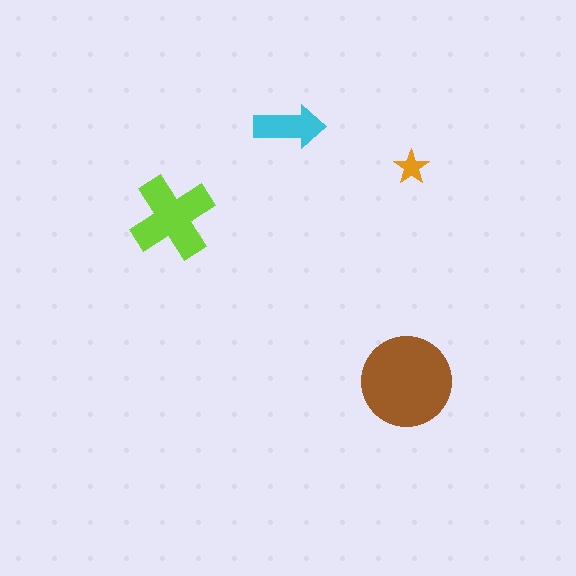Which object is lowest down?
The brown circle is bottommost.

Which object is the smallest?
The orange star.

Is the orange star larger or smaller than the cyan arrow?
Smaller.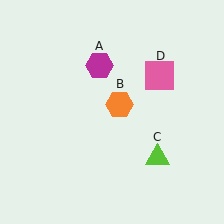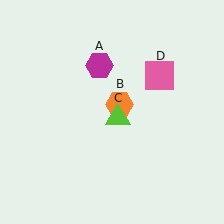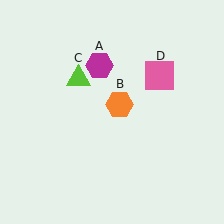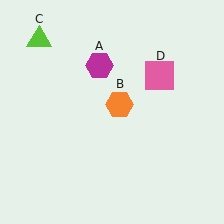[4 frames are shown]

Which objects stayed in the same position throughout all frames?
Magenta hexagon (object A) and orange hexagon (object B) and pink square (object D) remained stationary.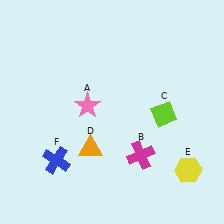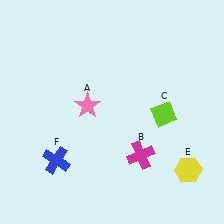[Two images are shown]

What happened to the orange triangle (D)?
The orange triangle (D) was removed in Image 2. It was in the bottom-left area of Image 1.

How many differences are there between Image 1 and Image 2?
There is 1 difference between the two images.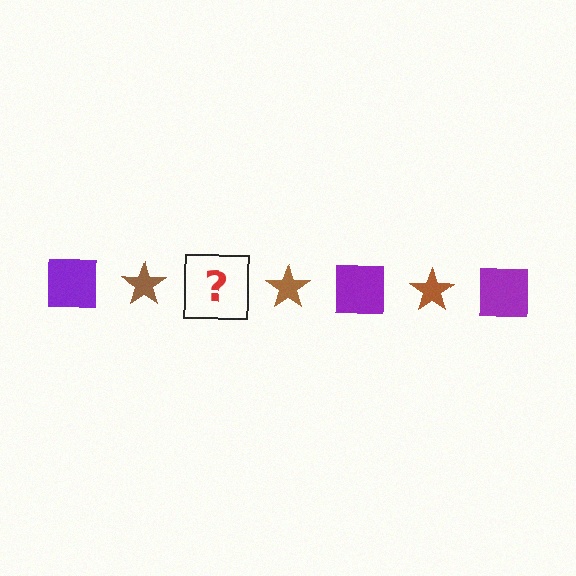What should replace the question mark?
The question mark should be replaced with a purple square.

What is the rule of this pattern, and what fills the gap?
The rule is that the pattern alternates between purple square and brown star. The gap should be filled with a purple square.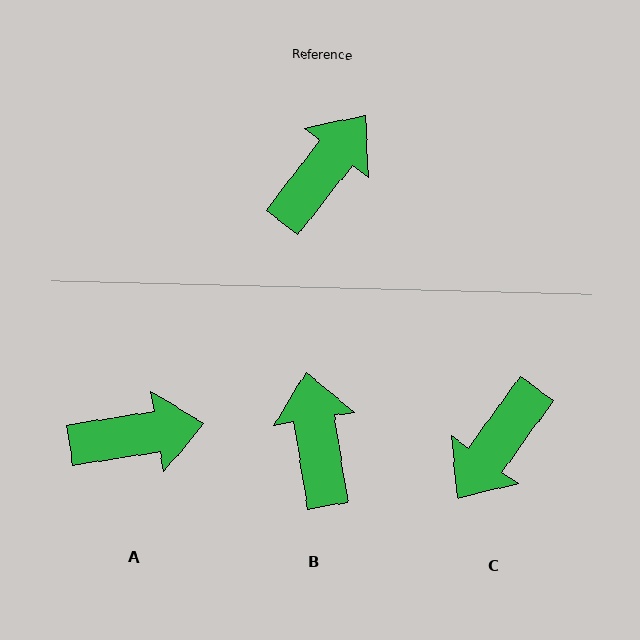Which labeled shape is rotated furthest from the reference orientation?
C, about 178 degrees away.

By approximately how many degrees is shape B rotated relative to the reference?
Approximately 47 degrees counter-clockwise.